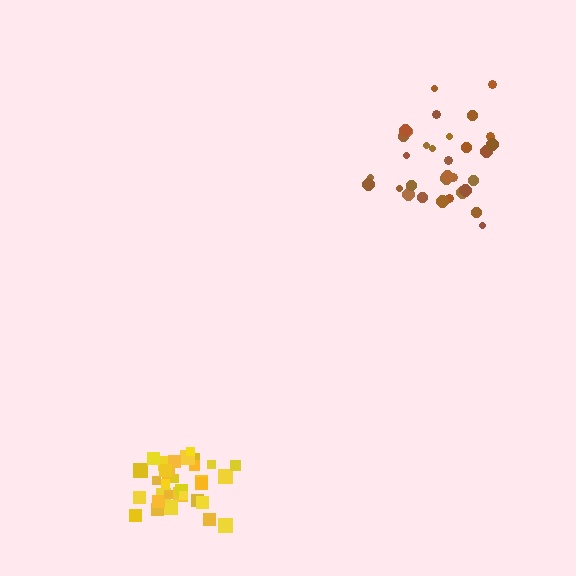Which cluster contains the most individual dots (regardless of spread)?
Yellow (34).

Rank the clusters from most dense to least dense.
yellow, brown.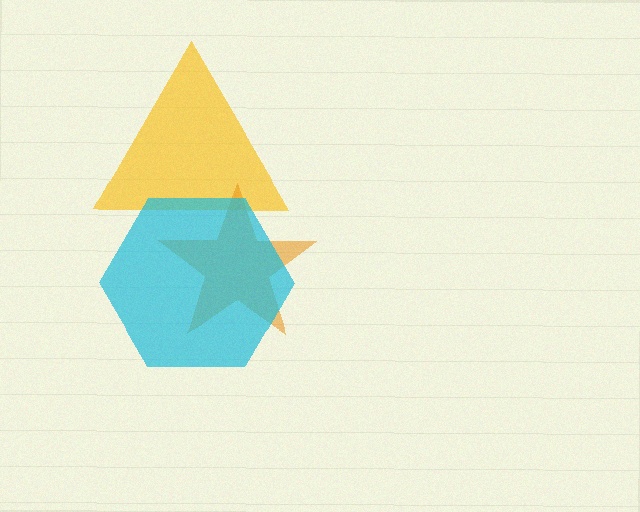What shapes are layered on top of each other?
The layered shapes are: a yellow triangle, an orange star, a cyan hexagon.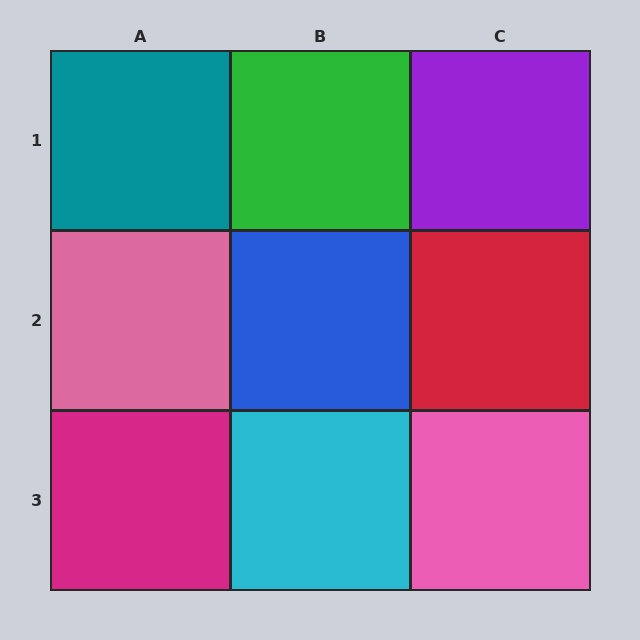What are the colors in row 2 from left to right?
Pink, blue, red.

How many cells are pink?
2 cells are pink.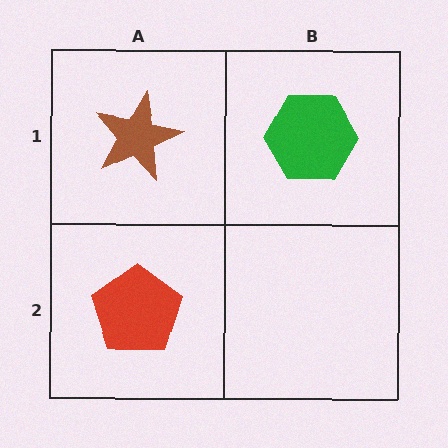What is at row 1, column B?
A green hexagon.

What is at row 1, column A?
A brown star.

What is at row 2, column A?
A red pentagon.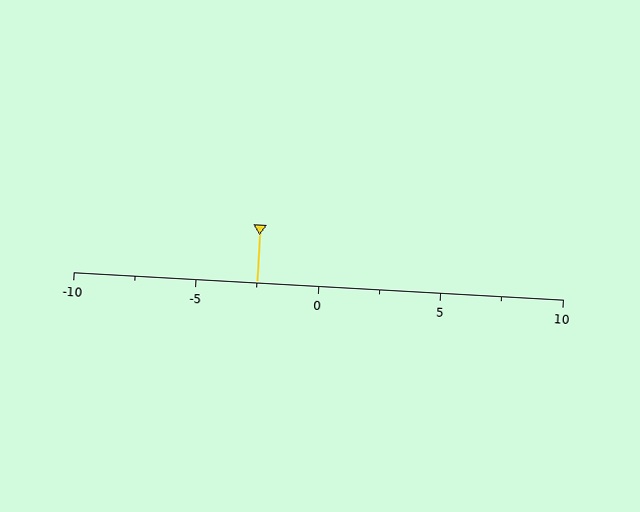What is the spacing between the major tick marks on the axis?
The major ticks are spaced 5 apart.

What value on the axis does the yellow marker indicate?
The marker indicates approximately -2.5.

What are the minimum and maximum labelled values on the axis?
The axis runs from -10 to 10.